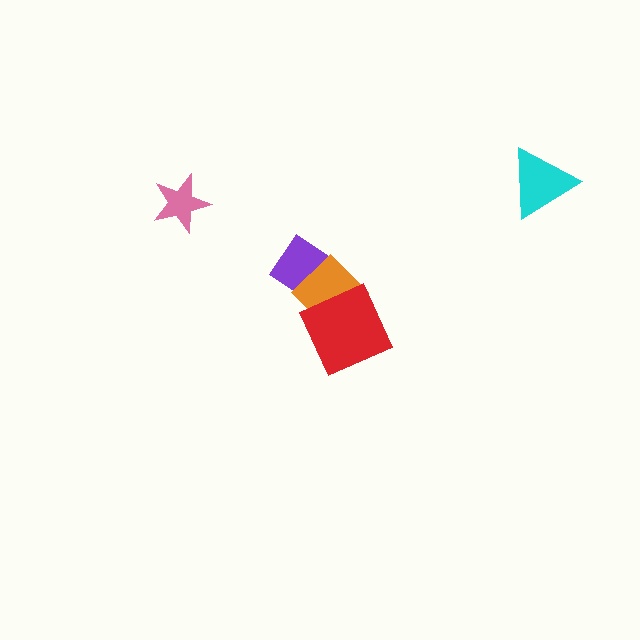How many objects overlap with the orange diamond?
2 objects overlap with the orange diamond.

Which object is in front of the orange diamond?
The red diamond is in front of the orange diamond.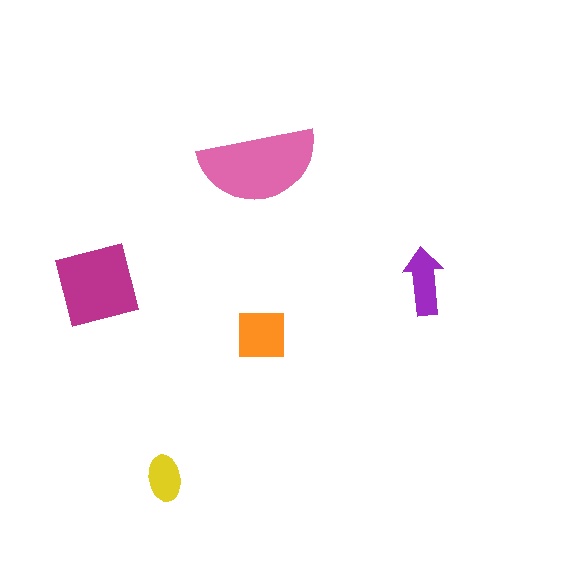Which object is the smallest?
The yellow ellipse.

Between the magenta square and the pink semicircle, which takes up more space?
The pink semicircle.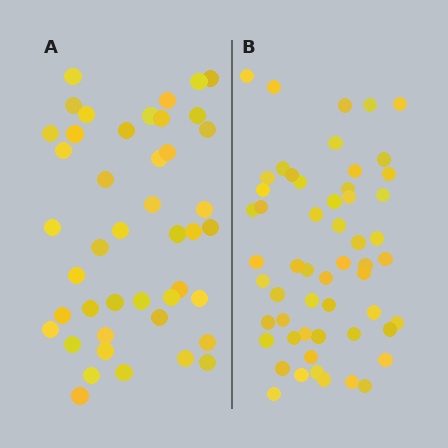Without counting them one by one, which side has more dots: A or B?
Region B (the right region) has more dots.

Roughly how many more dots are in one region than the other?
Region B has roughly 12 or so more dots than region A.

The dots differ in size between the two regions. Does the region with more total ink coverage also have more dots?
No. Region A has more total ink coverage because its dots are larger, but region B actually contains more individual dots. Total area can be misleading — the number of items is what matters here.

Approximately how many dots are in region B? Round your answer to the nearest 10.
About 60 dots. (The exact count is 55, which rounds to 60.)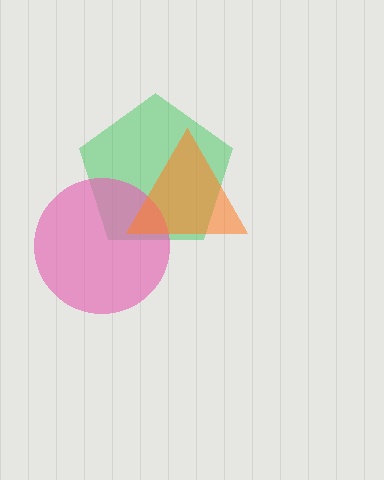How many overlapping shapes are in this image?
There are 3 overlapping shapes in the image.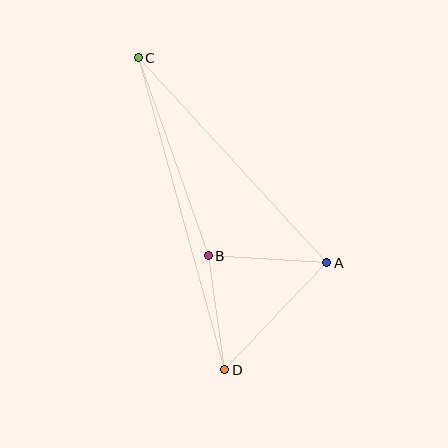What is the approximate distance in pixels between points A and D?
The distance between A and D is approximately 148 pixels.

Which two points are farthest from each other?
Points C and D are farthest from each other.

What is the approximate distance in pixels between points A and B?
The distance between A and B is approximately 119 pixels.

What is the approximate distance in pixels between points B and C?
The distance between B and C is approximately 210 pixels.